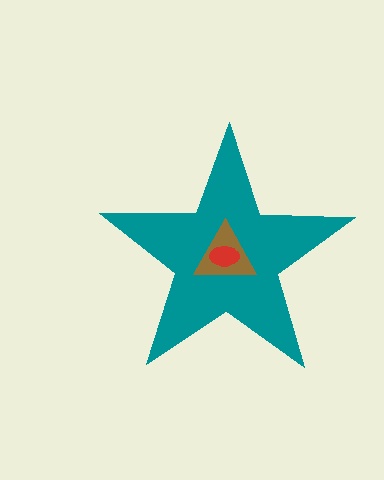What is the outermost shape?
The teal star.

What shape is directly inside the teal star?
The brown triangle.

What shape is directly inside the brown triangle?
The red ellipse.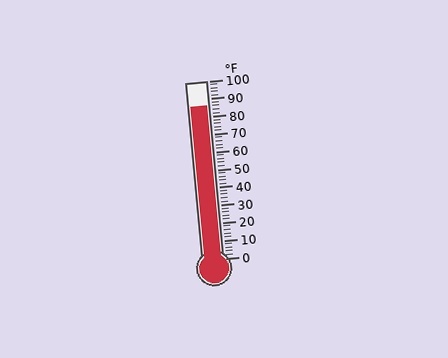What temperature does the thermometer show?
The thermometer shows approximately 86°F.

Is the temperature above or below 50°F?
The temperature is above 50°F.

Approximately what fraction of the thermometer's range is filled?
The thermometer is filled to approximately 85% of its range.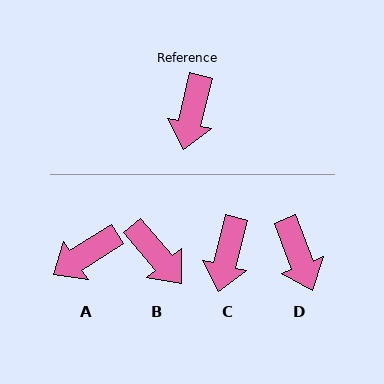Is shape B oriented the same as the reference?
No, it is off by about 54 degrees.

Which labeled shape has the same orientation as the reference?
C.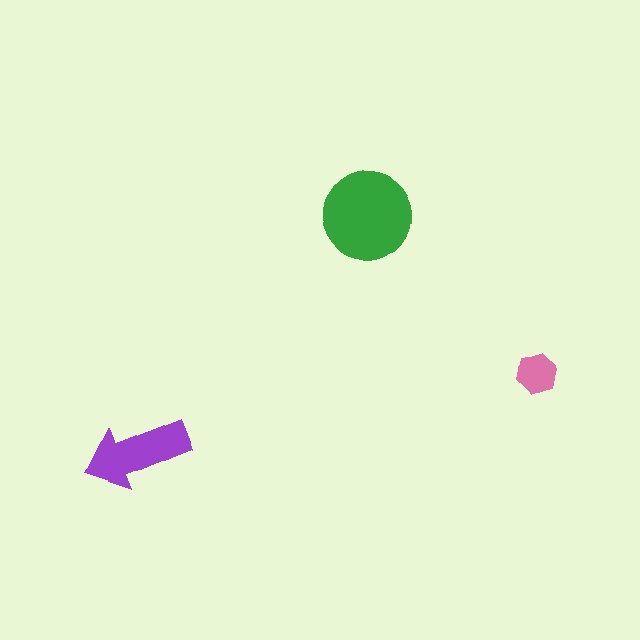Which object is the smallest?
The pink hexagon.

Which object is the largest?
The green circle.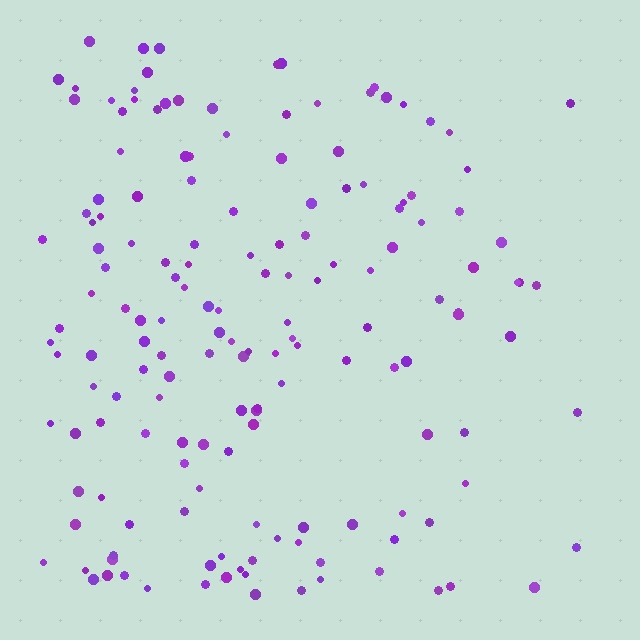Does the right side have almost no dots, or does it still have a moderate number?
Still a moderate number, just noticeably fewer than the left.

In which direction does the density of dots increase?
From right to left, with the left side densest.